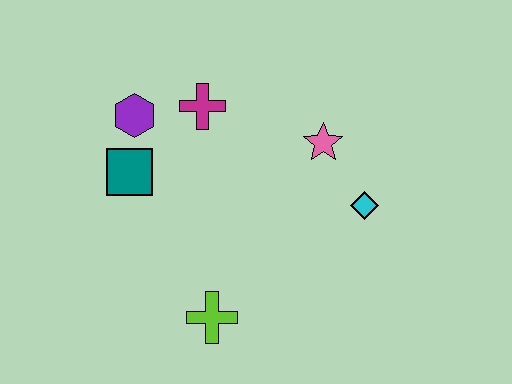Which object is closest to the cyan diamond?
The pink star is closest to the cyan diamond.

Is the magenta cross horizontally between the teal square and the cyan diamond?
Yes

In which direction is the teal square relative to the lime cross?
The teal square is above the lime cross.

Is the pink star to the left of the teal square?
No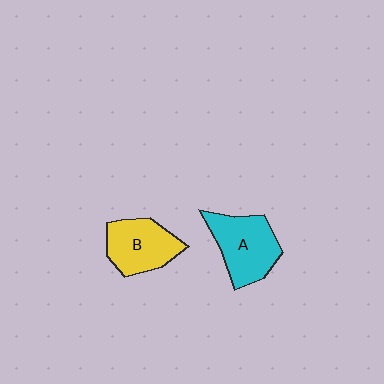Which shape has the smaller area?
Shape B (yellow).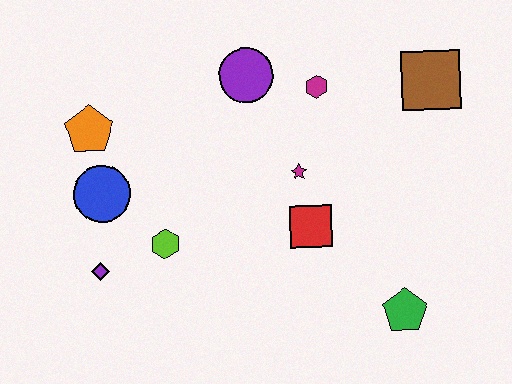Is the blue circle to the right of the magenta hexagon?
No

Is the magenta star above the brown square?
No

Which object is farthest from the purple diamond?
The brown square is farthest from the purple diamond.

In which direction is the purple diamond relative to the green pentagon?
The purple diamond is to the left of the green pentagon.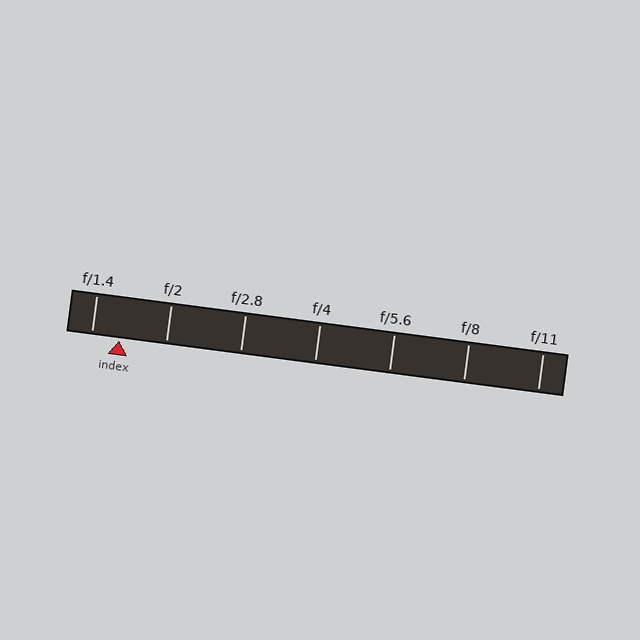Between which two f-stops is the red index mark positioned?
The index mark is between f/1.4 and f/2.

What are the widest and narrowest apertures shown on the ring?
The widest aperture shown is f/1.4 and the narrowest is f/11.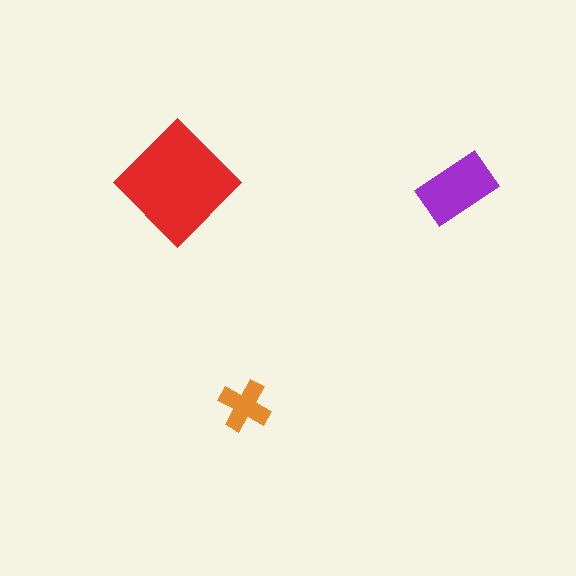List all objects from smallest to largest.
The orange cross, the purple rectangle, the red diamond.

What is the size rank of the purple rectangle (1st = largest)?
2nd.